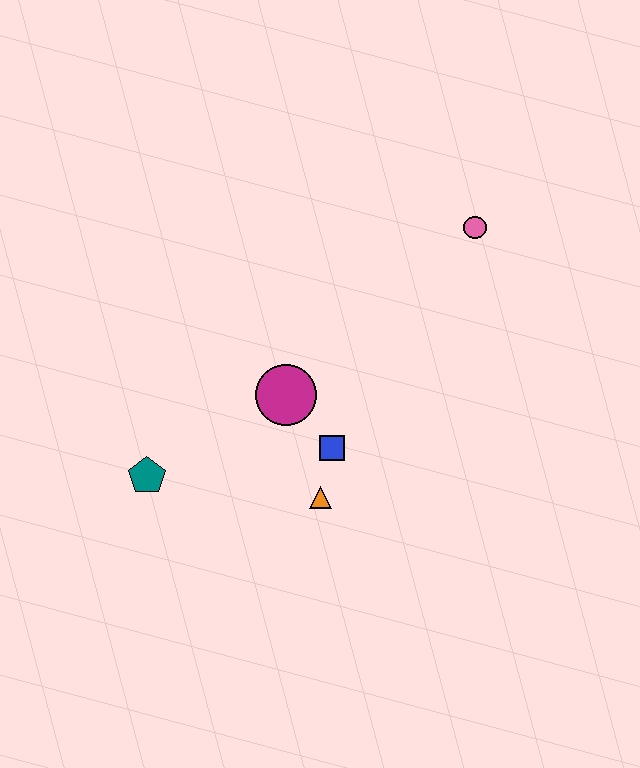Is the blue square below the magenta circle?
Yes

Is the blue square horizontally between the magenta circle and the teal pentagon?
No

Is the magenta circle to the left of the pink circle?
Yes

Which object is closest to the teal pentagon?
The magenta circle is closest to the teal pentagon.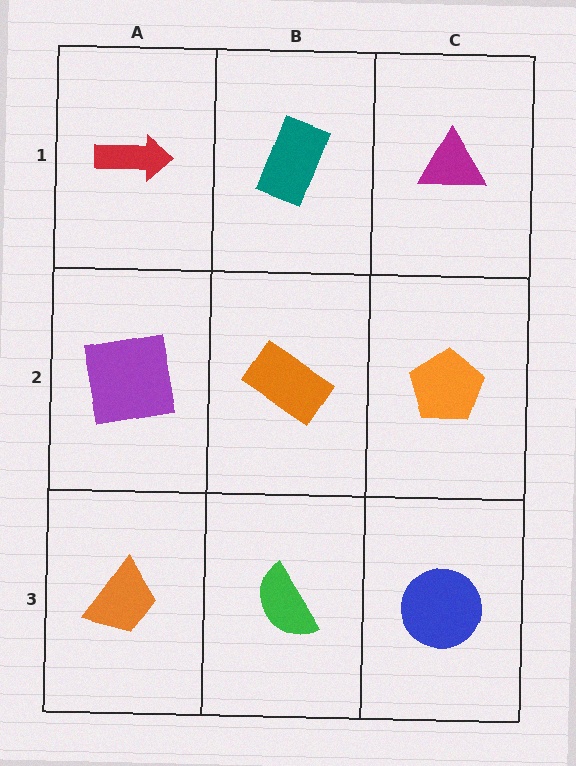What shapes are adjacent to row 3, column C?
An orange pentagon (row 2, column C), a green semicircle (row 3, column B).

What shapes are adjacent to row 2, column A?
A red arrow (row 1, column A), an orange trapezoid (row 3, column A), an orange rectangle (row 2, column B).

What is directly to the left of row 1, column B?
A red arrow.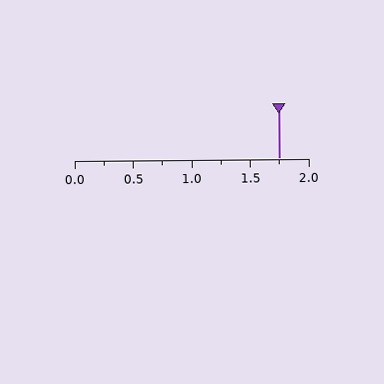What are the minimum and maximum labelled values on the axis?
The axis runs from 0.0 to 2.0.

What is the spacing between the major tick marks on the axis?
The major ticks are spaced 0.5 apart.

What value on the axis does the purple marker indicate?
The marker indicates approximately 1.75.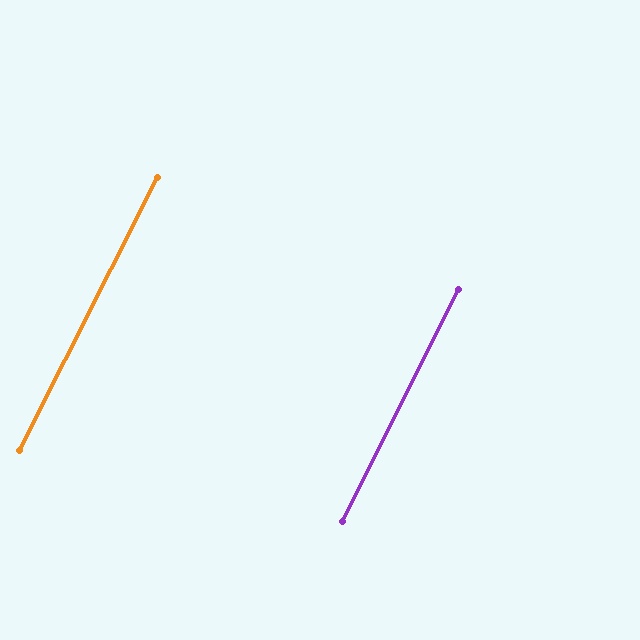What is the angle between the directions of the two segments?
Approximately 0 degrees.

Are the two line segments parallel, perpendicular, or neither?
Parallel — their directions differ by only 0.3°.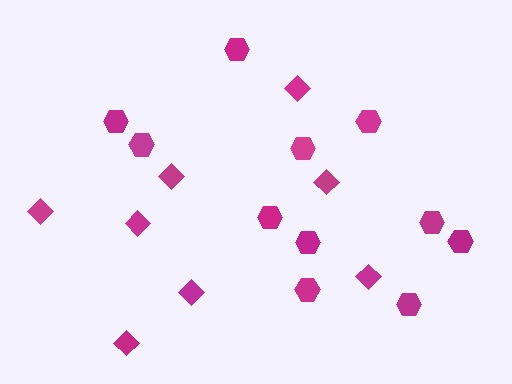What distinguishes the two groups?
There are 2 groups: one group of hexagons (11) and one group of diamonds (8).